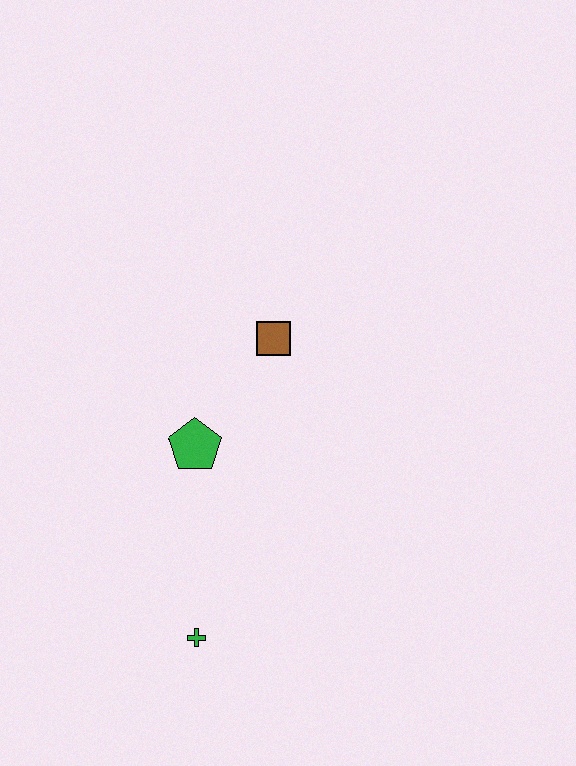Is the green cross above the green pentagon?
No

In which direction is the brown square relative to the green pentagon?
The brown square is above the green pentagon.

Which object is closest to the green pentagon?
The brown square is closest to the green pentagon.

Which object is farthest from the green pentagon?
The green cross is farthest from the green pentagon.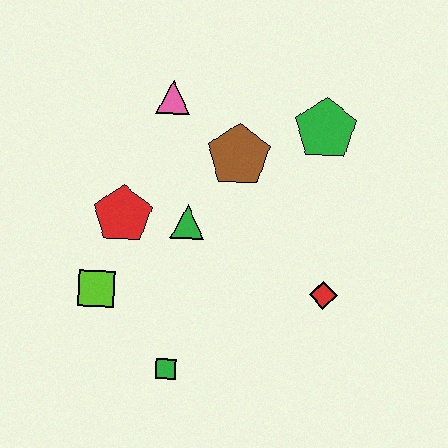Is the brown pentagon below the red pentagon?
No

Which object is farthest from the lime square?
The green pentagon is farthest from the lime square.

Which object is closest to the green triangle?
The red pentagon is closest to the green triangle.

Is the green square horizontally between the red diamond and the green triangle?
No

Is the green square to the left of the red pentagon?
No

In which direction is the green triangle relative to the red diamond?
The green triangle is to the left of the red diamond.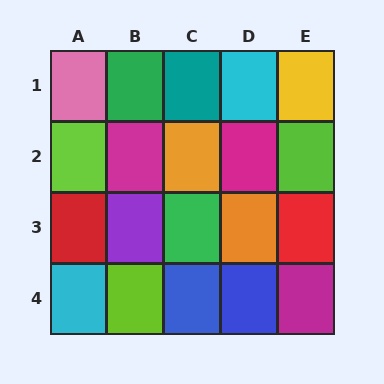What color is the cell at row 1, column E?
Yellow.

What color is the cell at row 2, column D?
Magenta.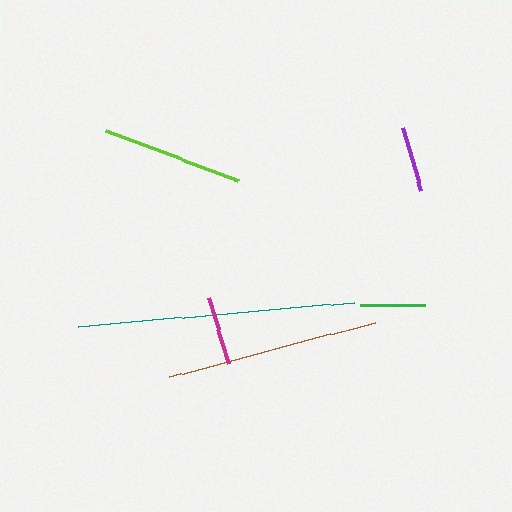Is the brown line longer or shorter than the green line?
The brown line is longer than the green line.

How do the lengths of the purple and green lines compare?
The purple and green lines are approximately the same length.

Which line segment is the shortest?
The green line is the shortest at approximately 64 pixels.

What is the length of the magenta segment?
The magenta segment is approximately 70 pixels long.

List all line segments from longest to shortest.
From longest to shortest: teal, brown, lime, magenta, purple, green.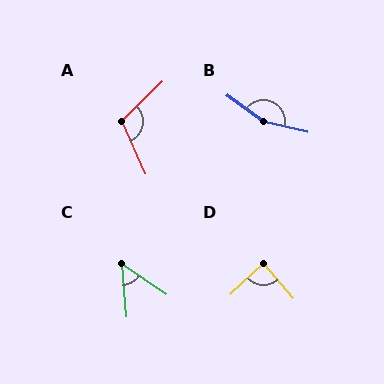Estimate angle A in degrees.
Approximately 110 degrees.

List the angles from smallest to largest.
C (51°), D (88°), A (110°), B (156°).